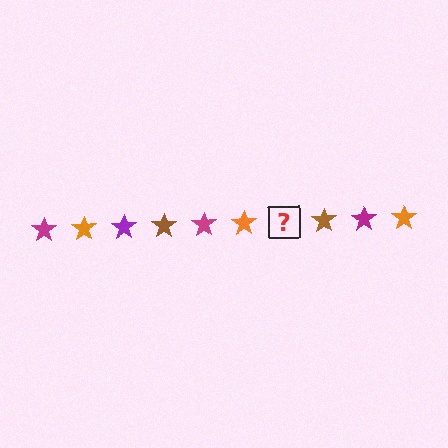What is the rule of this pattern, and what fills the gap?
The rule is that the pattern cycles through magenta, orange, purple, brown stars. The gap should be filled with a purple star.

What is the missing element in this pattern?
The missing element is a purple star.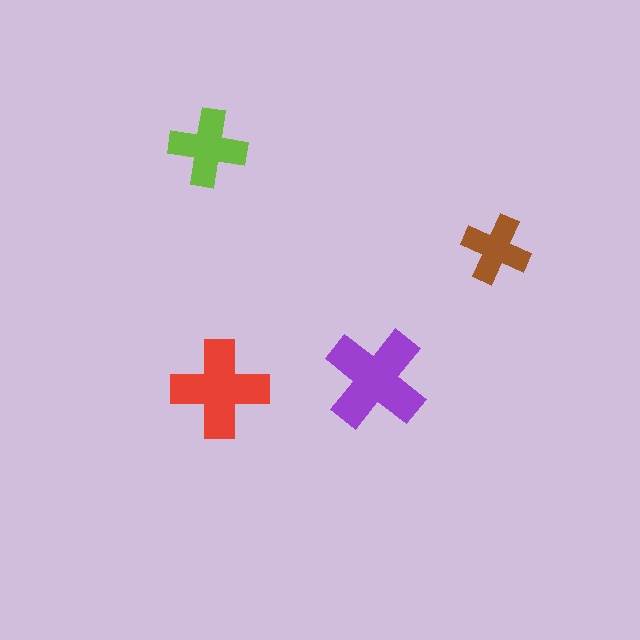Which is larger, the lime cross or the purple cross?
The purple one.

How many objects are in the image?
There are 4 objects in the image.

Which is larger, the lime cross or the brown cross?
The lime one.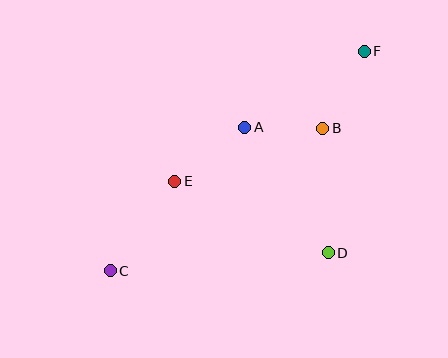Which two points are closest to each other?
Points A and B are closest to each other.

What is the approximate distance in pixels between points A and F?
The distance between A and F is approximately 142 pixels.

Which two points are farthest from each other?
Points C and F are farthest from each other.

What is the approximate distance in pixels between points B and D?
The distance between B and D is approximately 124 pixels.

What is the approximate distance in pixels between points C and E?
The distance between C and E is approximately 110 pixels.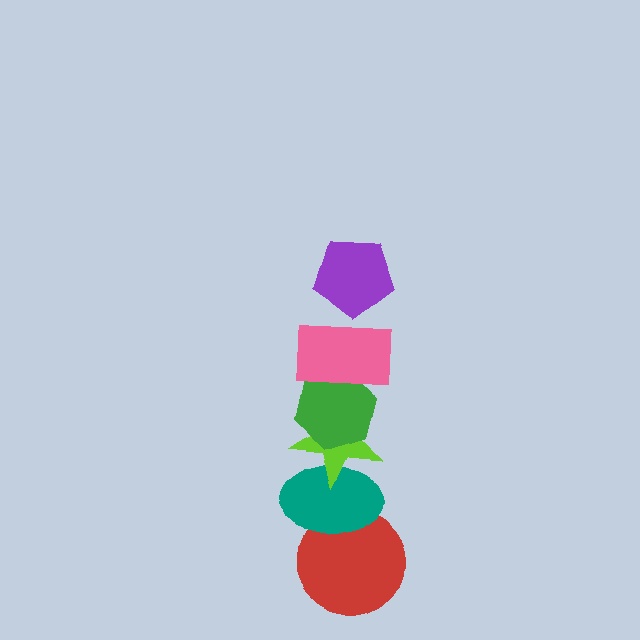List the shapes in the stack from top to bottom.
From top to bottom: the purple pentagon, the pink rectangle, the green hexagon, the lime star, the teal ellipse, the red circle.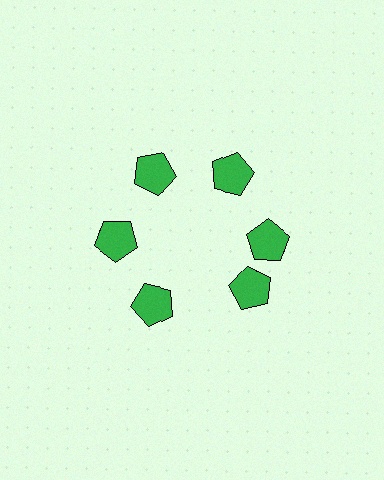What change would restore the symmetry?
The symmetry would be restored by rotating it back into even spacing with its neighbors so that all 6 pentagons sit at equal angles and equal distance from the center.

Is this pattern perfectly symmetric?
No. The 6 green pentagons are arranged in a ring, but one element near the 5 o'clock position is rotated out of alignment along the ring, breaking the 6-fold rotational symmetry.